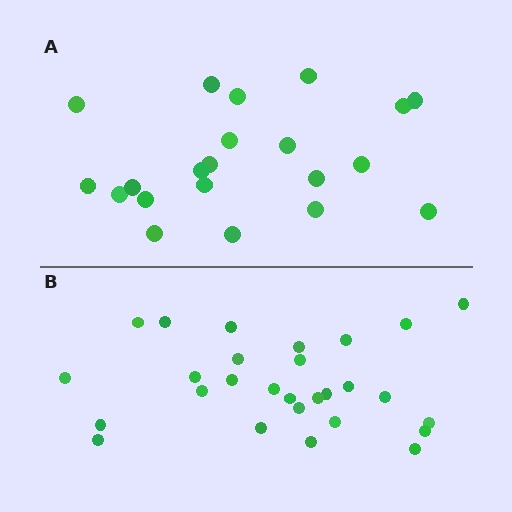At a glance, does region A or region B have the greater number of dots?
Region B (the bottom region) has more dots.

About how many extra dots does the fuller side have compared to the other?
Region B has roughly 8 or so more dots than region A.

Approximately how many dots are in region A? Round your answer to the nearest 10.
About 20 dots. (The exact count is 21, which rounds to 20.)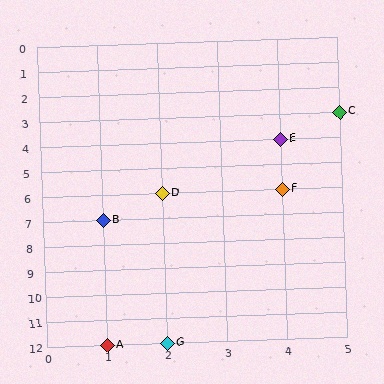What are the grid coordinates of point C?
Point C is at grid coordinates (5, 3).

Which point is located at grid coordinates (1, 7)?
Point B is at (1, 7).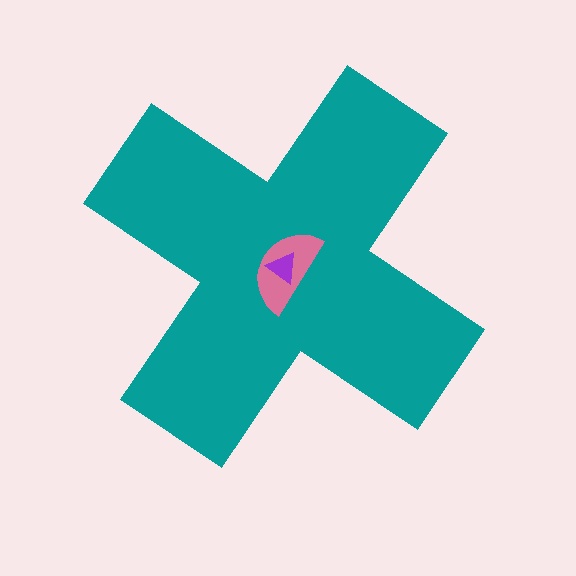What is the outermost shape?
The teal cross.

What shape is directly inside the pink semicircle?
The purple triangle.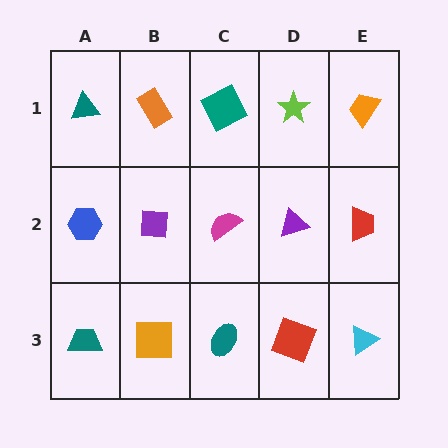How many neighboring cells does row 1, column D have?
3.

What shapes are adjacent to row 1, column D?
A purple triangle (row 2, column D), a teal square (row 1, column C), an orange trapezoid (row 1, column E).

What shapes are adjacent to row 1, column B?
A purple square (row 2, column B), a teal triangle (row 1, column A), a teal square (row 1, column C).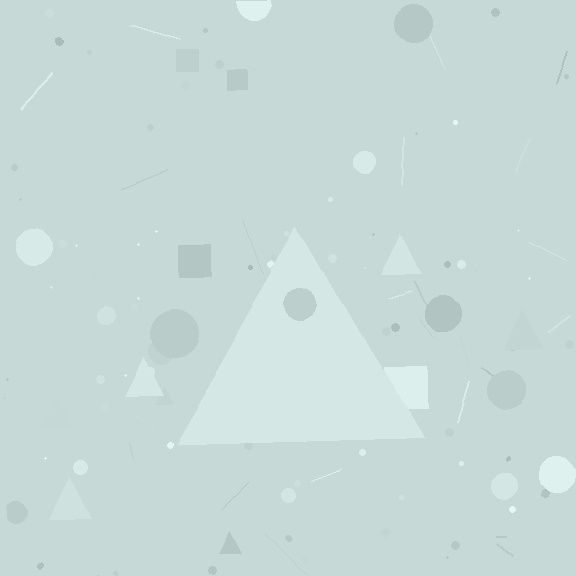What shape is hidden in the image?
A triangle is hidden in the image.